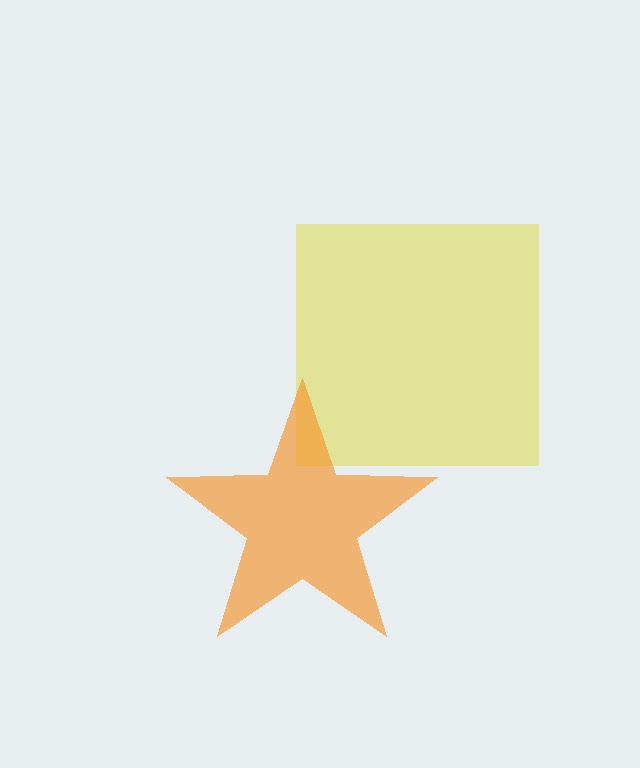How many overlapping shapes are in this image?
There are 2 overlapping shapes in the image.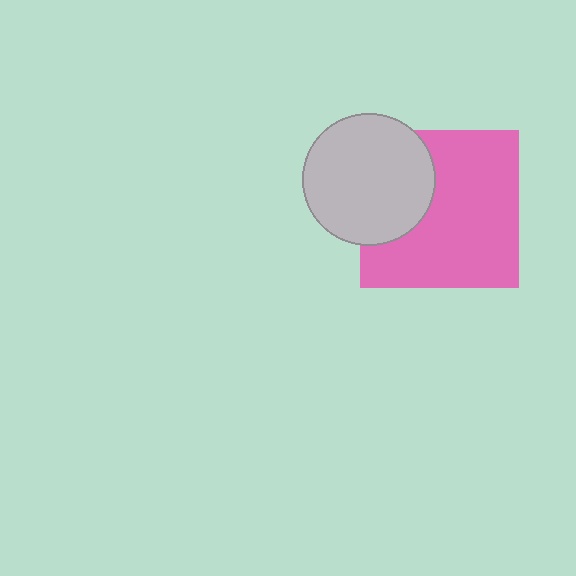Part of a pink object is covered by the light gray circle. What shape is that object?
It is a square.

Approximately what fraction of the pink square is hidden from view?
Roughly 30% of the pink square is hidden behind the light gray circle.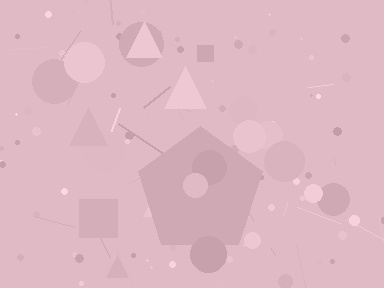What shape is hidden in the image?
A pentagon is hidden in the image.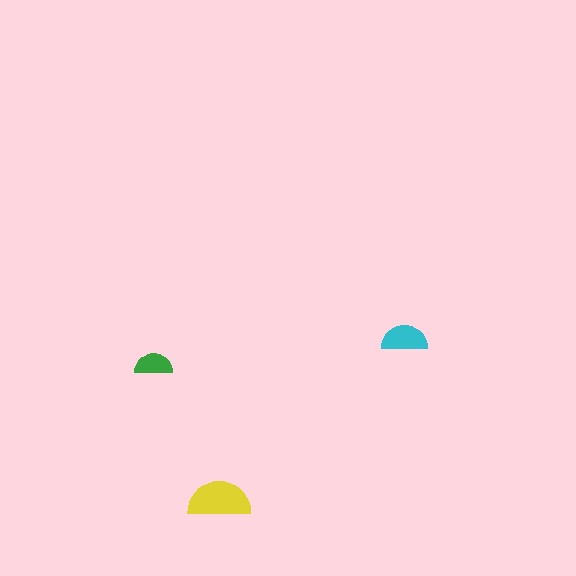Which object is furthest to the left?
The green semicircle is leftmost.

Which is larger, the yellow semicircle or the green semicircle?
The yellow one.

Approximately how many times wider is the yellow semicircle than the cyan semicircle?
About 1.5 times wider.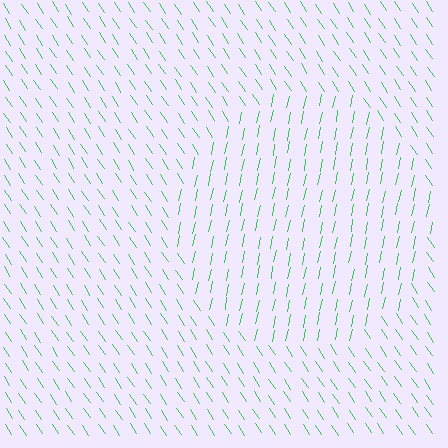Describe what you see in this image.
The image is filled with small green line segments. A circle region in the image has lines oriented differently from the surrounding lines, creating a visible texture boundary.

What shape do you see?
I see a circle.